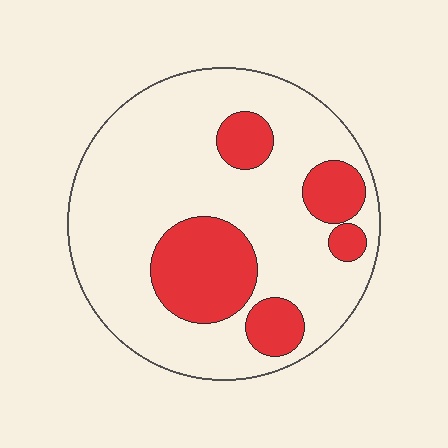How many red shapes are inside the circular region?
5.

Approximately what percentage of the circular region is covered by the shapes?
Approximately 25%.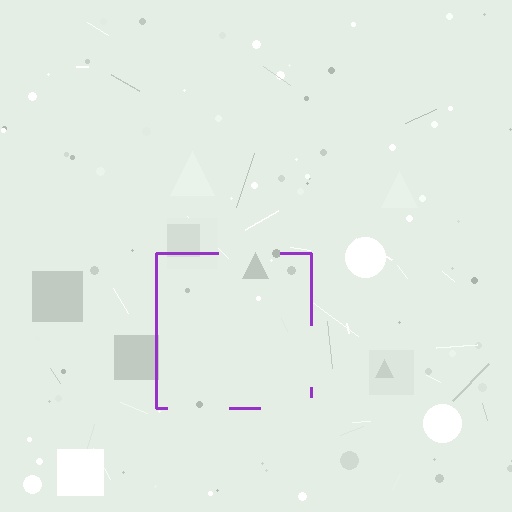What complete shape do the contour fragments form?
The contour fragments form a square.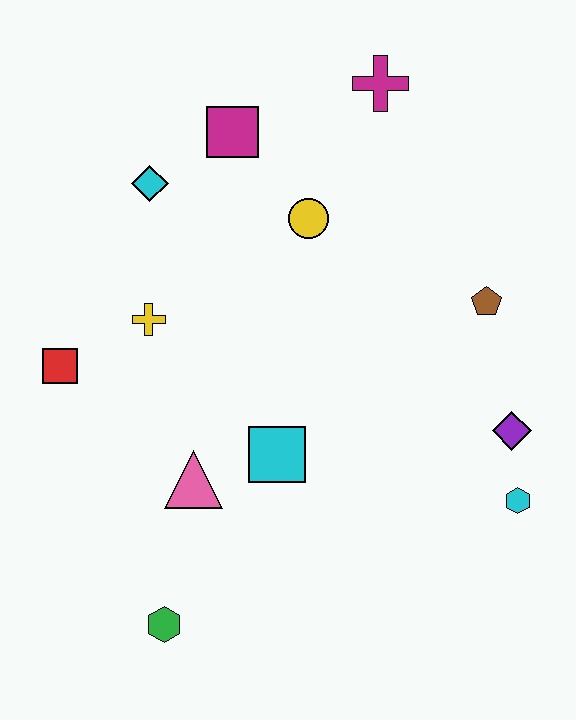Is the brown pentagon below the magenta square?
Yes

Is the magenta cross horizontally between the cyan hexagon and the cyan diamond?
Yes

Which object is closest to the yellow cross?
The red square is closest to the yellow cross.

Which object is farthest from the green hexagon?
The magenta cross is farthest from the green hexagon.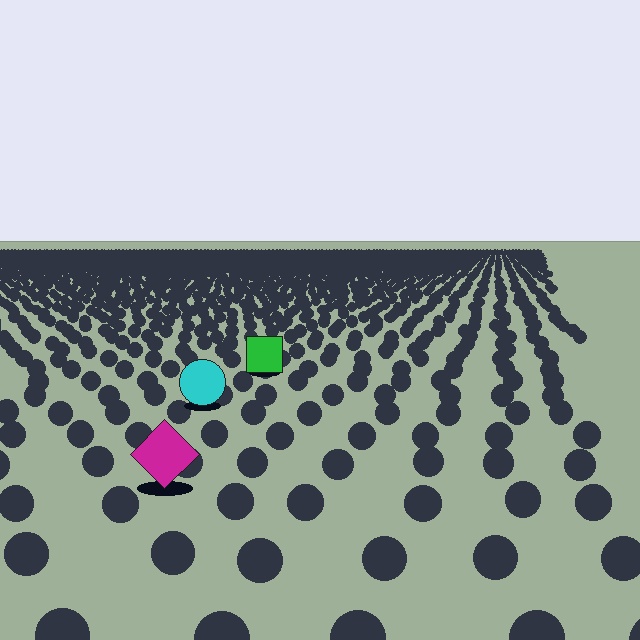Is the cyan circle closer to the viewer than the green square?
Yes. The cyan circle is closer — you can tell from the texture gradient: the ground texture is coarser near it.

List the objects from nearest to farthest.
From nearest to farthest: the magenta diamond, the cyan circle, the green square.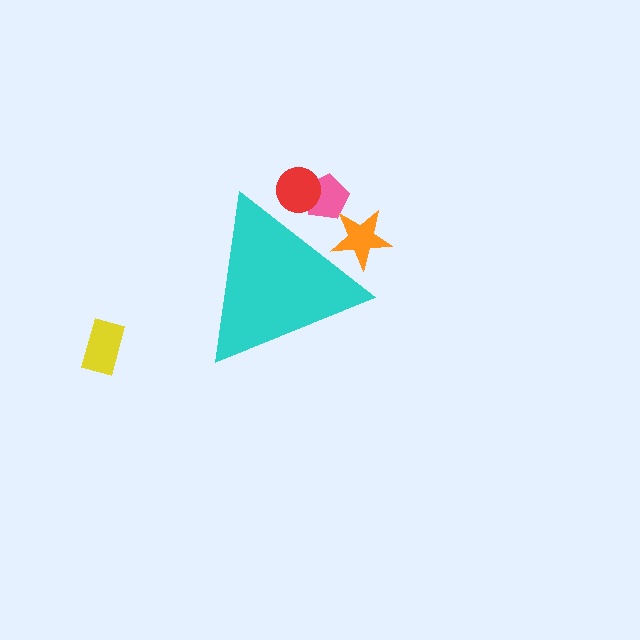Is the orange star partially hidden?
Yes, the orange star is partially hidden behind the cyan triangle.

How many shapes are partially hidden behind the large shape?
3 shapes are partially hidden.